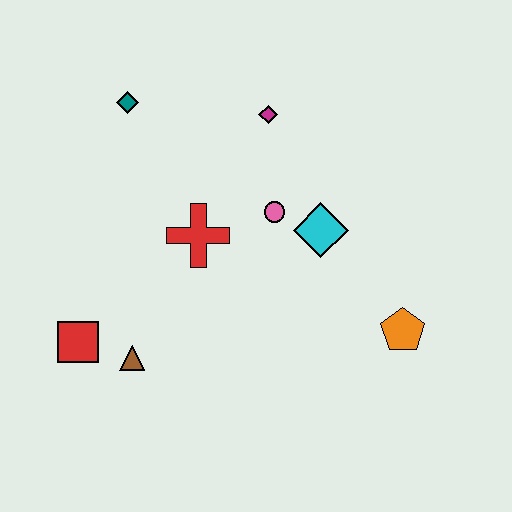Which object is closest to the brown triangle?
The red square is closest to the brown triangle.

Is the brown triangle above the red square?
No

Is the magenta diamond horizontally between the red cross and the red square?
No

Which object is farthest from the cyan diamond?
The red square is farthest from the cyan diamond.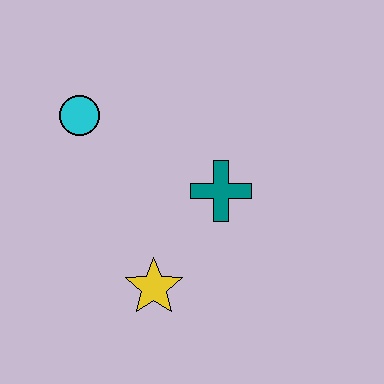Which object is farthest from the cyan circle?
The yellow star is farthest from the cyan circle.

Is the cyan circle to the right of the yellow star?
No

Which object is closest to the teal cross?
The yellow star is closest to the teal cross.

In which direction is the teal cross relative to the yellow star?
The teal cross is above the yellow star.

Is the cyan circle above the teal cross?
Yes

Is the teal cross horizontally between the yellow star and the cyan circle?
No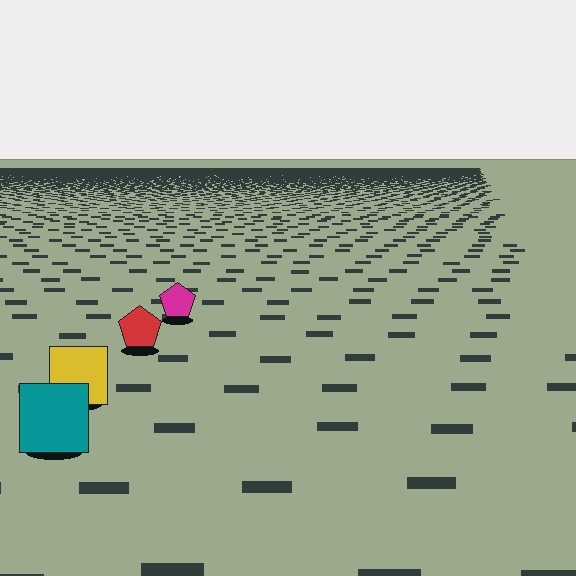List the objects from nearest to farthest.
From nearest to farthest: the teal square, the yellow square, the red pentagon, the magenta pentagon.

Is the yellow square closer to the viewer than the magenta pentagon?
Yes. The yellow square is closer — you can tell from the texture gradient: the ground texture is coarser near it.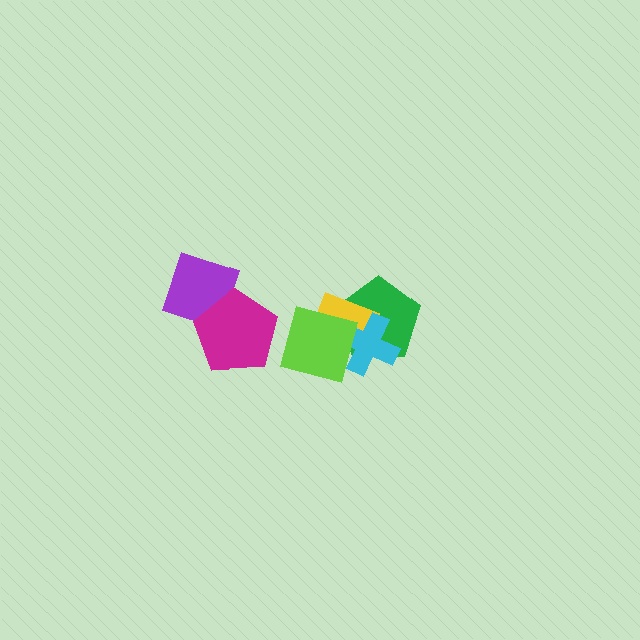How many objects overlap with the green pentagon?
3 objects overlap with the green pentagon.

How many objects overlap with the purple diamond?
1 object overlaps with the purple diamond.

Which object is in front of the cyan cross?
The lime square is in front of the cyan cross.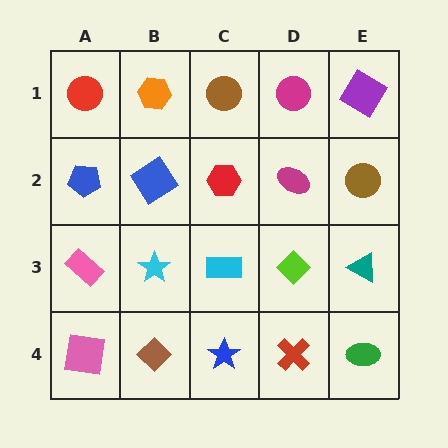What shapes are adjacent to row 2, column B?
An orange hexagon (row 1, column B), a cyan star (row 3, column B), a blue pentagon (row 2, column A), a red hexagon (row 2, column C).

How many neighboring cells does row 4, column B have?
3.